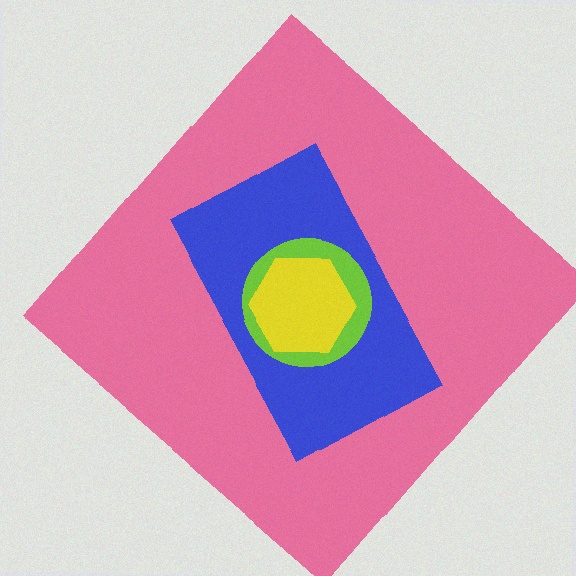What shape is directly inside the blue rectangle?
The lime circle.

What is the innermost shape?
The yellow hexagon.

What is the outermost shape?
The pink diamond.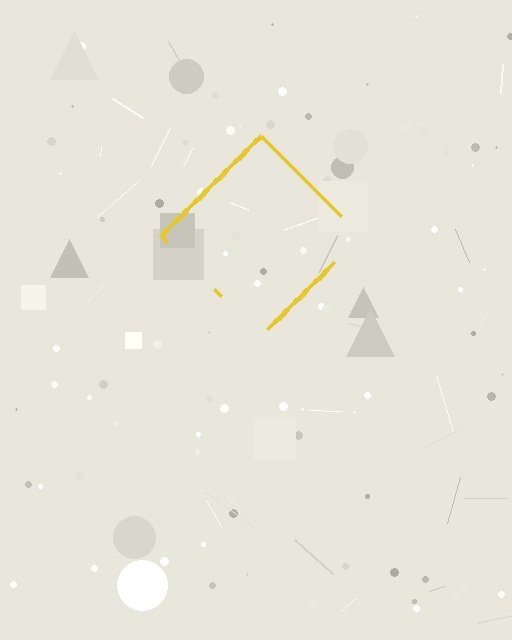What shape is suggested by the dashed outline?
The dashed outline suggests a diamond.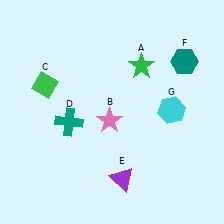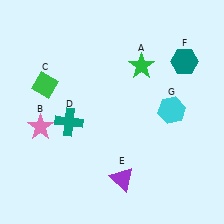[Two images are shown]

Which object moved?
The pink star (B) moved left.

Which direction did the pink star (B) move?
The pink star (B) moved left.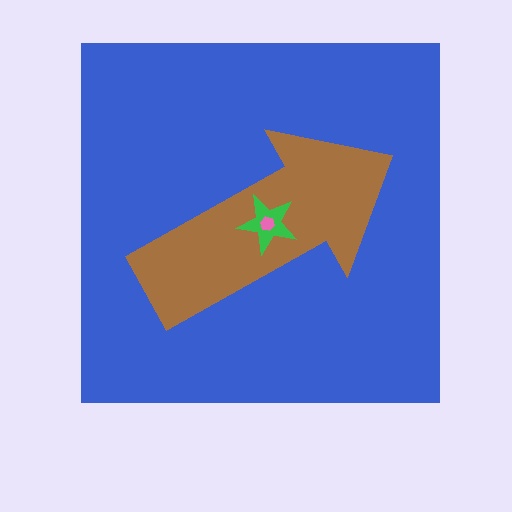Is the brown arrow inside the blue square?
Yes.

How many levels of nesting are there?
4.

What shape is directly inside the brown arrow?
The green star.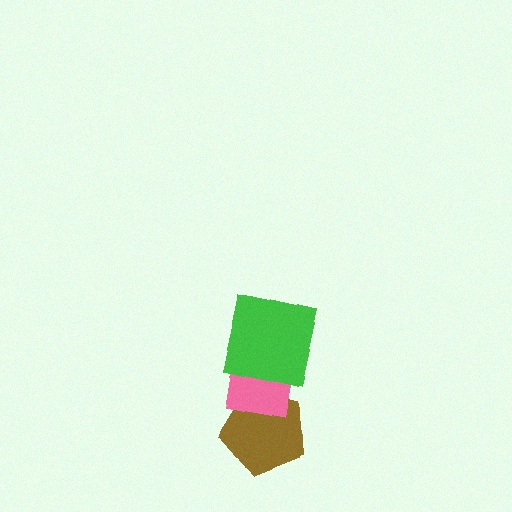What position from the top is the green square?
The green square is 1st from the top.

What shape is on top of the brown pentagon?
The pink square is on top of the brown pentagon.